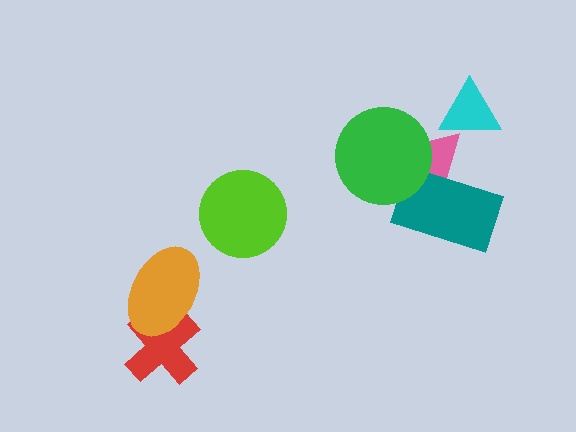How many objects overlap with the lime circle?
0 objects overlap with the lime circle.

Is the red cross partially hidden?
Yes, it is partially covered by another shape.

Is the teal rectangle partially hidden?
Yes, it is partially covered by another shape.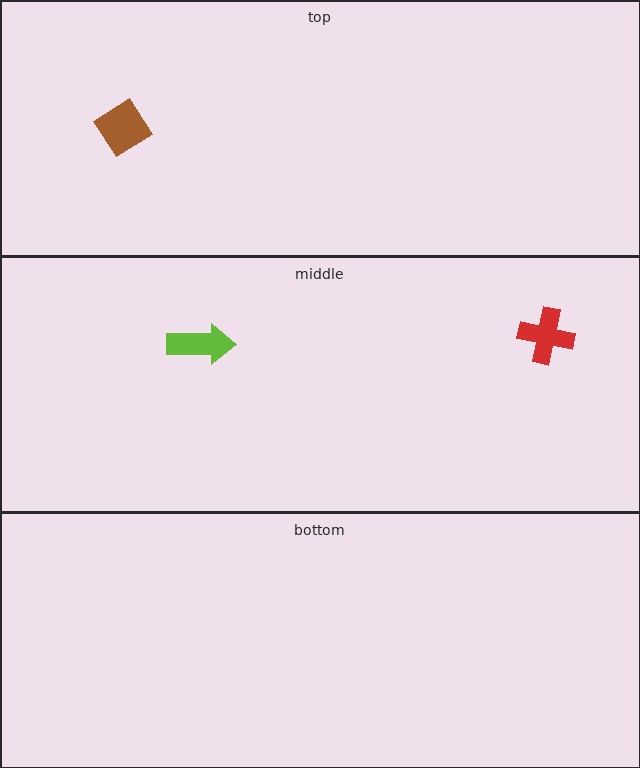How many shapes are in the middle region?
2.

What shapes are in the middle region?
The red cross, the lime arrow.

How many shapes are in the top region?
1.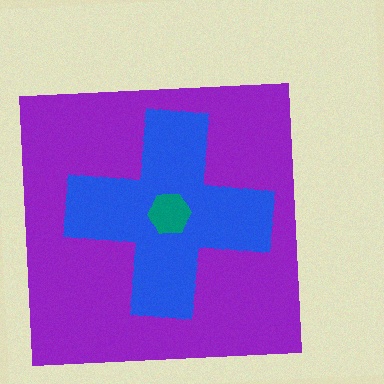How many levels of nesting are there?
3.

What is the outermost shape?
The purple square.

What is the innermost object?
The teal hexagon.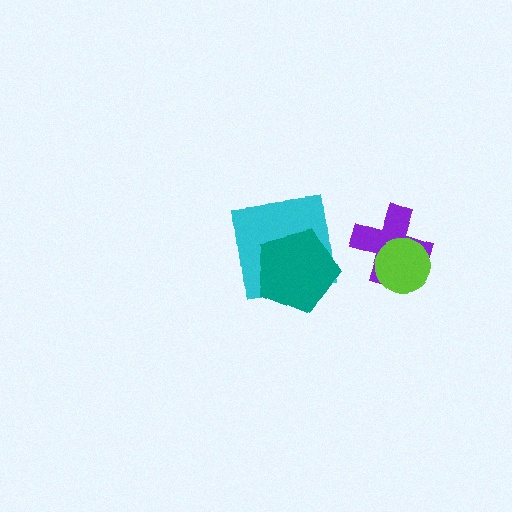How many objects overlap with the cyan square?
1 object overlaps with the cyan square.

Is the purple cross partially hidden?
Yes, it is partially covered by another shape.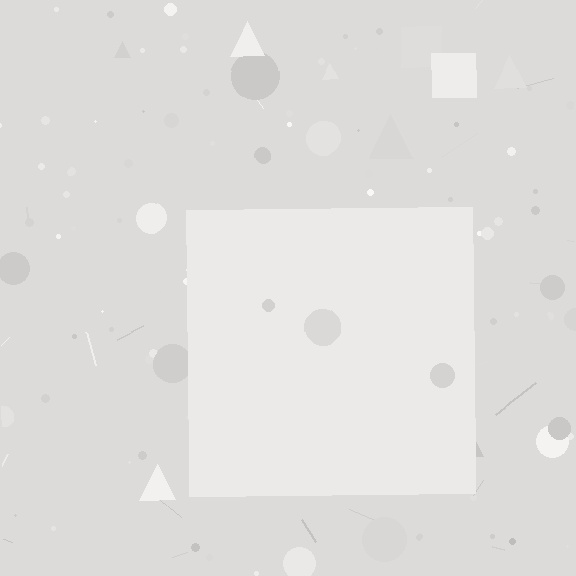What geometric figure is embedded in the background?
A square is embedded in the background.